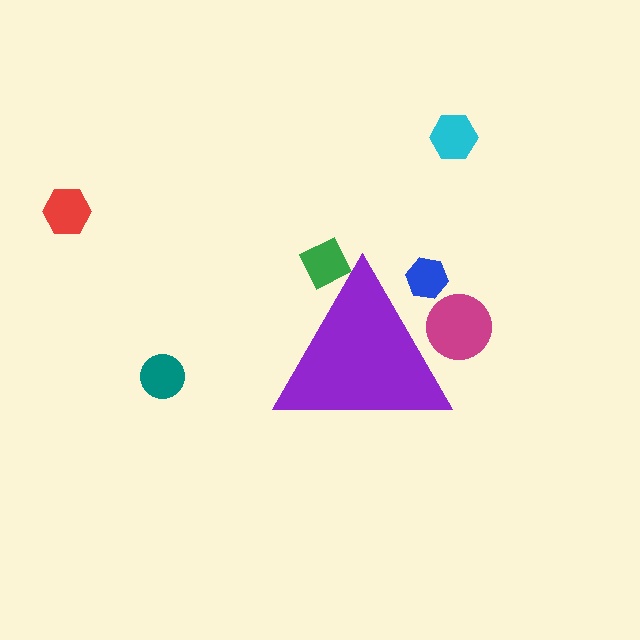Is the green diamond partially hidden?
Yes, the green diamond is partially hidden behind the purple triangle.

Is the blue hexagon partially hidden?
Yes, the blue hexagon is partially hidden behind the purple triangle.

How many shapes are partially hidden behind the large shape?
3 shapes are partially hidden.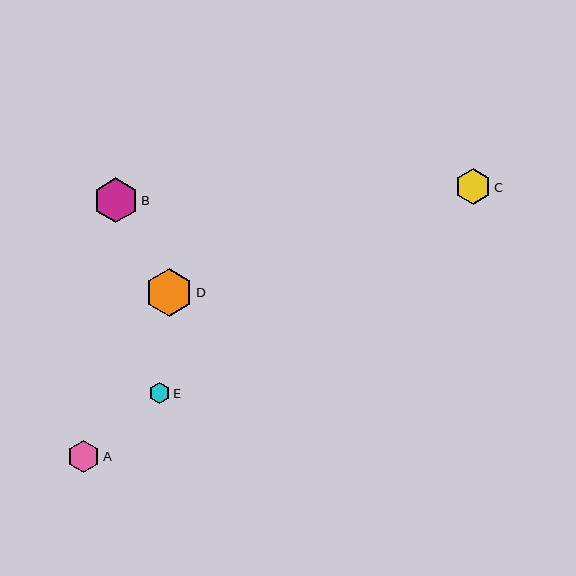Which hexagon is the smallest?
Hexagon E is the smallest with a size of approximately 20 pixels.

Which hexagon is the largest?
Hexagon D is the largest with a size of approximately 48 pixels.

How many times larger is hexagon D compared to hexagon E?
Hexagon D is approximately 2.3 times the size of hexagon E.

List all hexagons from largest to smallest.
From largest to smallest: D, B, C, A, E.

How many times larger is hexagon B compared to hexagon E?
Hexagon B is approximately 2.2 times the size of hexagon E.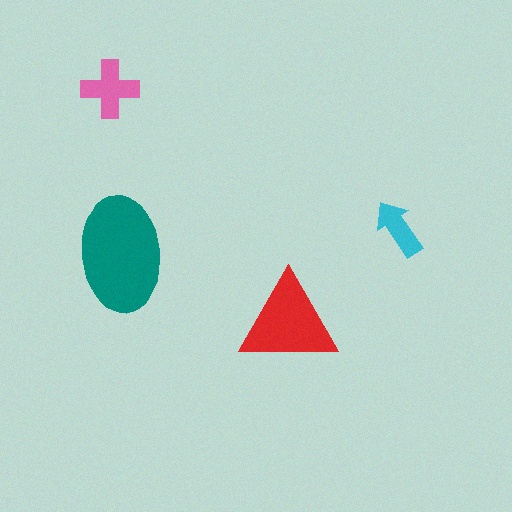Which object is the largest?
The teal ellipse.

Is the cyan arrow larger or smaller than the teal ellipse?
Smaller.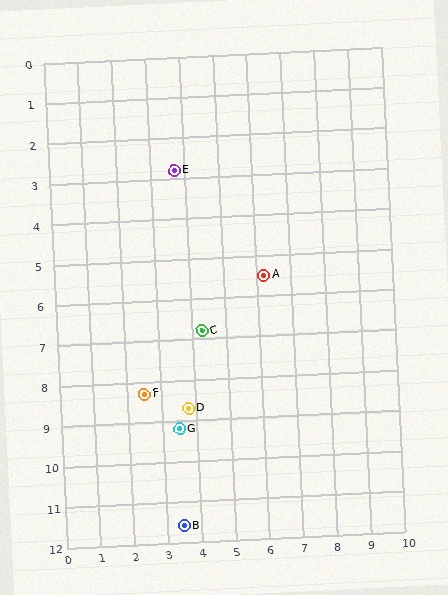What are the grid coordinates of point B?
Point B is at approximately (3.5, 11.6).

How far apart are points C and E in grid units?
Points C and E are about 4.0 grid units apart.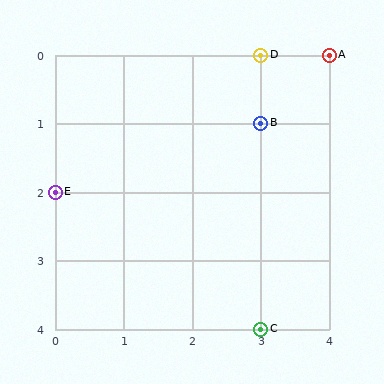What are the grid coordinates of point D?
Point D is at grid coordinates (3, 0).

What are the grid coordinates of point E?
Point E is at grid coordinates (0, 2).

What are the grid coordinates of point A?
Point A is at grid coordinates (4, 0).